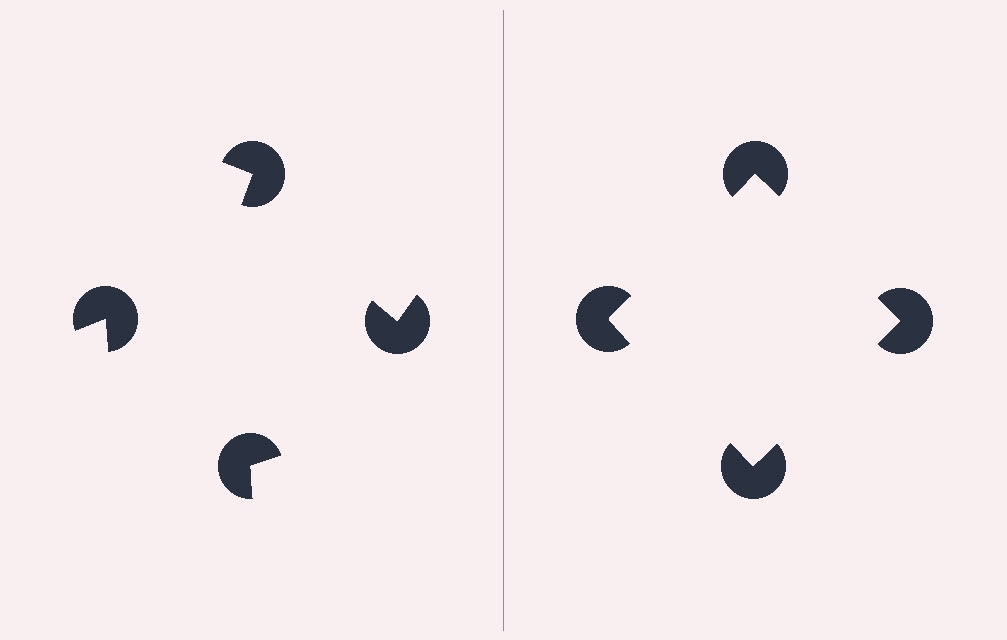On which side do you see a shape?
An illusory square appears on the right side. On the left side the wedge cuts are rotated, so no coherent shape forms.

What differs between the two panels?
The pac-man discs are positioned identically on both sides; only the wedge orientations differ. On the right they align to a square; on the left they are misaligned.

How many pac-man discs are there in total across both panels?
8 — 4 on each side.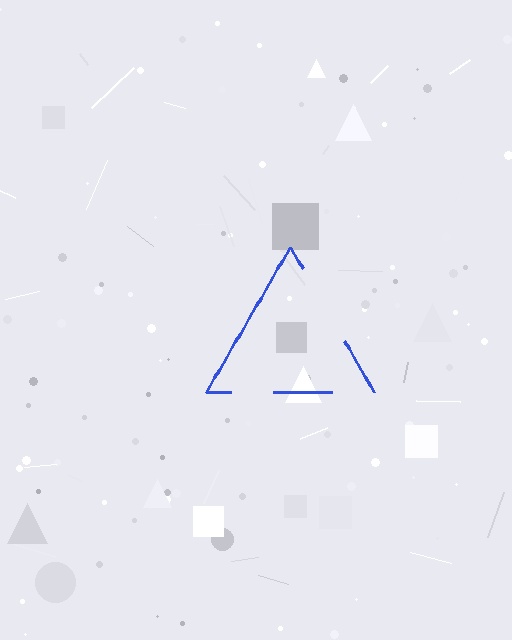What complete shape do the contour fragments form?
The contour fragments form a triangle.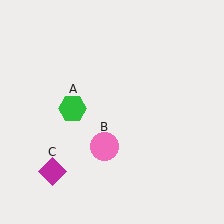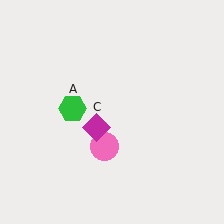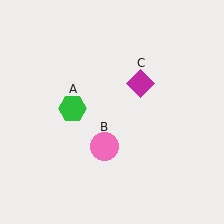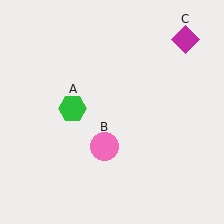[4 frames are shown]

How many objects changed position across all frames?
1 object changed position: magenta diamond (object C).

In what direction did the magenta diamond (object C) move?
The magenta diamond (object C) moved up and to the right.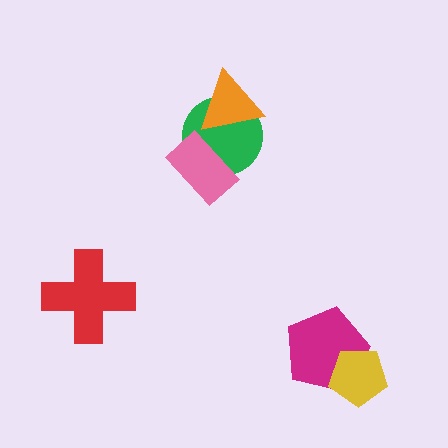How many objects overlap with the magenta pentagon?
1 object overlaps with the magenta pentagon.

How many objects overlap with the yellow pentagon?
1 object overlaps with the yellow pentagon.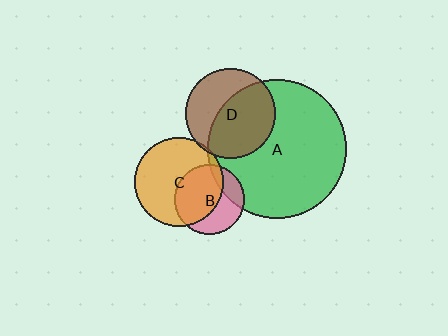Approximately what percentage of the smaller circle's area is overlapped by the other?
Approximately 5%.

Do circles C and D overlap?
Yes.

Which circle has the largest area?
Circle A (green).